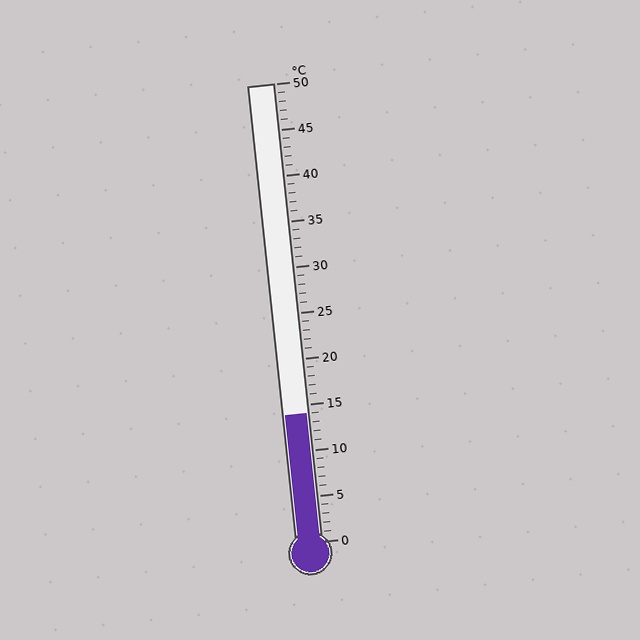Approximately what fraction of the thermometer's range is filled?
The thermometer is filled to approximately 30% of its range.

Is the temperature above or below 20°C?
The temperature is below 20°C.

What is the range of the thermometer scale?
The thermometer scale ranges from 0°C to 50°C.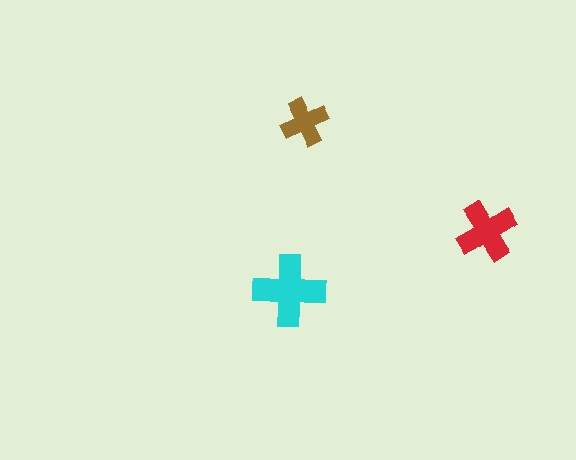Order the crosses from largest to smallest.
the cyan one, the red one, the brown one.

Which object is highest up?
The brown cross is topmost.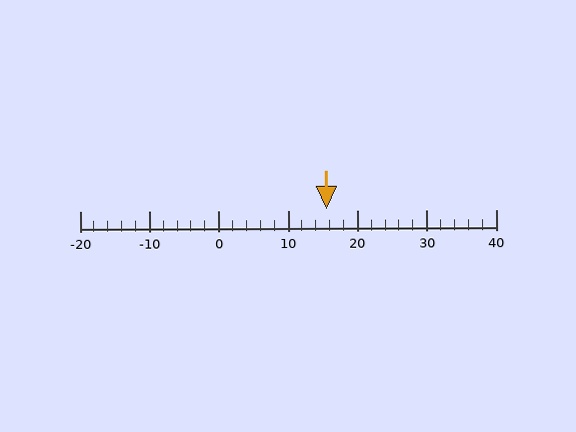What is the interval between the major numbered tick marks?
The major tick marks are spaced 10 units apart.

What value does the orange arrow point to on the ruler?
The orange arrow points to approximately 16.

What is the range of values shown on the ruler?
The ruler shows values from -20 to 40.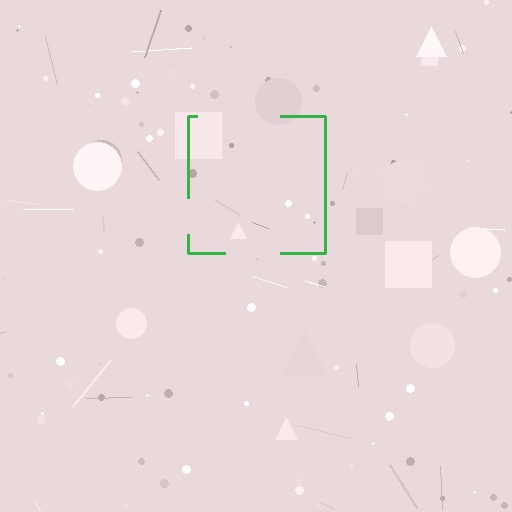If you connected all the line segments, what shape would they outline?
They would outline a square.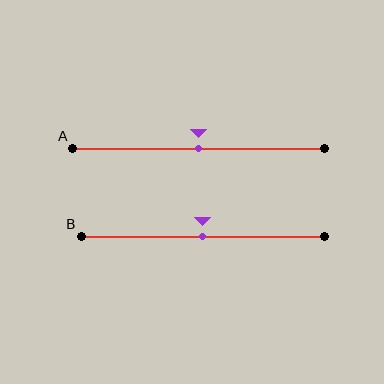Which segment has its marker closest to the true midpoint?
Segment A has its marker closest to the true midpoint.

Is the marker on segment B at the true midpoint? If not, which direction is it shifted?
Yes, the marker on segment B is at the true midpoint.